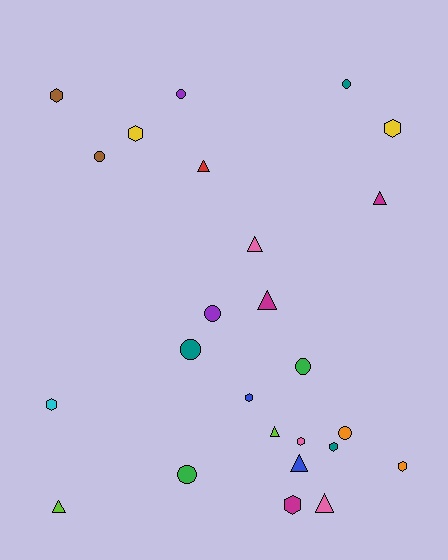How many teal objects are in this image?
There are 3 teal objects.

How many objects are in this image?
There are 25 objects.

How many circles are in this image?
There are 8 circles.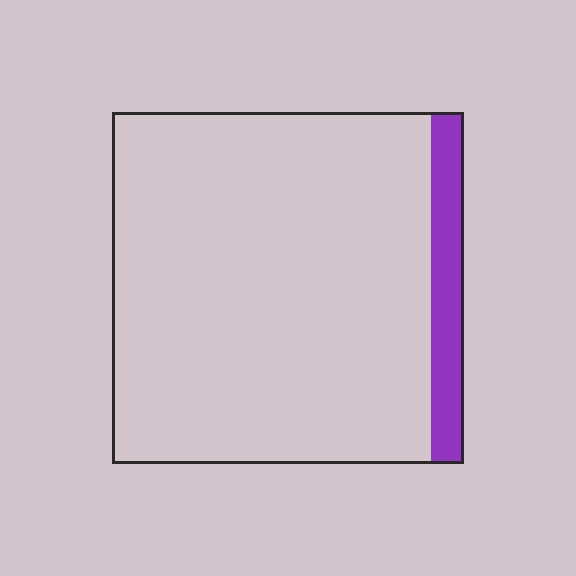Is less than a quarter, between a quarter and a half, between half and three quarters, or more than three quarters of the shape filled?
Less than a quarter.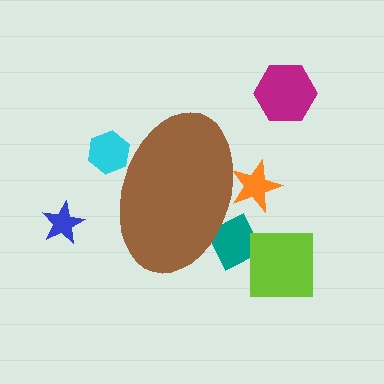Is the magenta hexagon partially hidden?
No, the magenta hexagon is fully visible.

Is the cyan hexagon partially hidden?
Yes, the cyan hexagon is partially hidden behind the brown ellipse.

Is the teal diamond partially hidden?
Yes, the teal diamond is partially hidden behind the brown ellipse.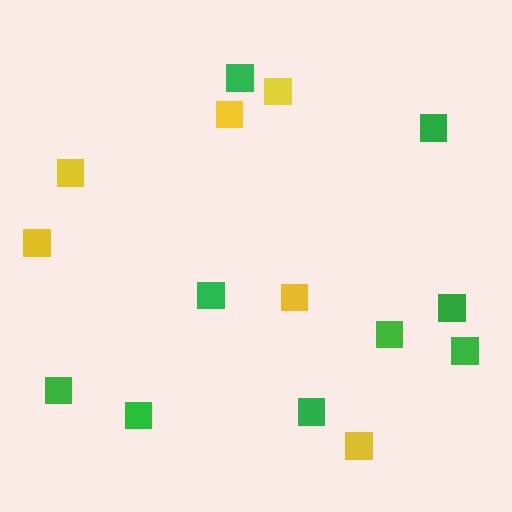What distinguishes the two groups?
There are 2 groups: one group of green squares (9) and one group of yellow squares (6).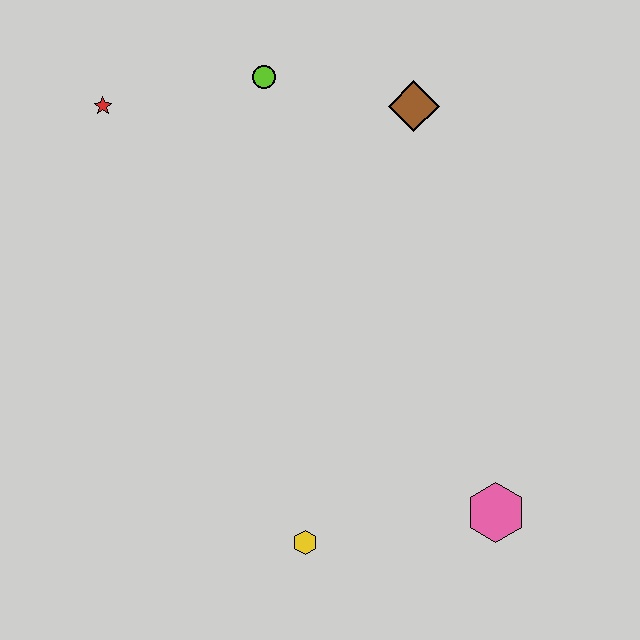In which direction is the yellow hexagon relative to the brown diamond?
The yellow hexagon is below the brown diamond.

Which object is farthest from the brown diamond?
The yellow hexagon is farthest from the brown diamond.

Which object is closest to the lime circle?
The brown diamond is closest to the lime circle.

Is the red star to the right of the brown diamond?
No